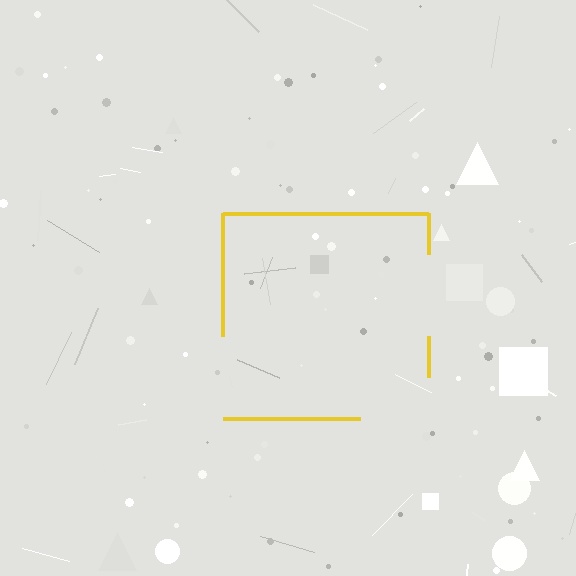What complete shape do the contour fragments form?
The contour fragments form a square.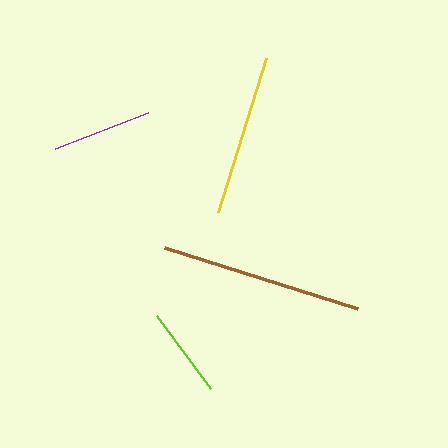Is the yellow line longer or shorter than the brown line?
The brown line is longer than the yellow line.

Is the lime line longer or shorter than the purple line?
The purple line is longer than the lime line.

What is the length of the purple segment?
The purple segment is approximately 100 pixels long.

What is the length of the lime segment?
The lime segment is approximately 91 pixels long.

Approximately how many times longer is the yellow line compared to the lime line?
The yellow line is approximately 1.8 times the length of the lime line.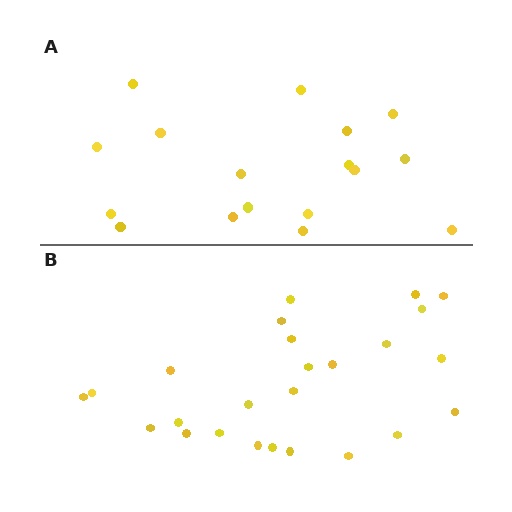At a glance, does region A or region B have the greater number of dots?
Region B (the bottom region) has more dots.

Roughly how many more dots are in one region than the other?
Region B has roughly 8 or so more dots than region A.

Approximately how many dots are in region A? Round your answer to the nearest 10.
About 20 dots. (The exact count is 17, which rounds to 20.)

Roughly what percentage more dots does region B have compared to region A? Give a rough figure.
About 45% more.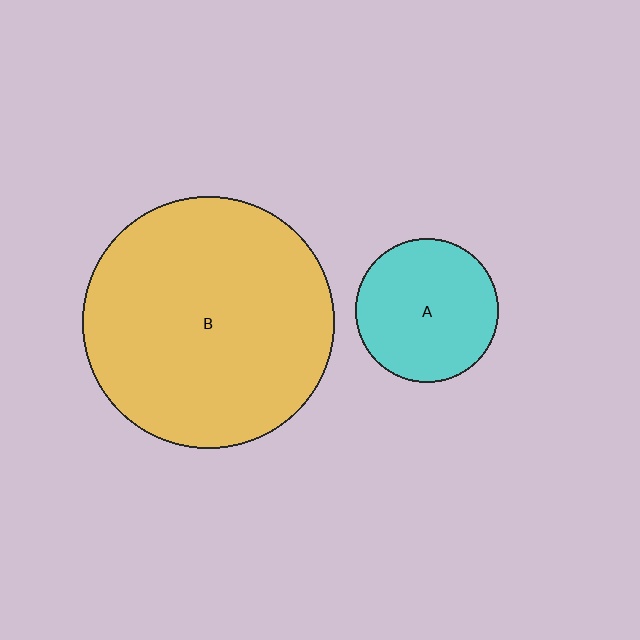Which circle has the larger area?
Circle B (yellow).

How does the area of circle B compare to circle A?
Approximately 3.1 times.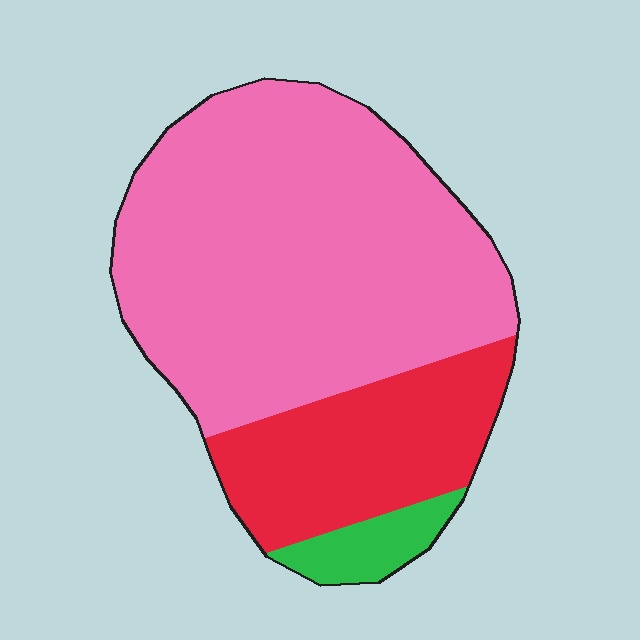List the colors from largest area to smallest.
From largest to smallest: pink, red, green.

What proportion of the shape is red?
Red covers roughly 25% of the shape.